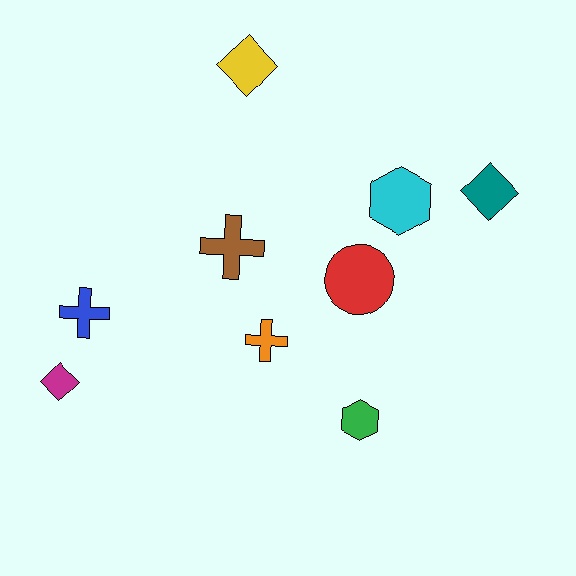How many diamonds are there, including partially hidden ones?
There are 3 diamonds.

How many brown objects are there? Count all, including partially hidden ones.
There is 1 brown object.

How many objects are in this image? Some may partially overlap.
There are 9 objects.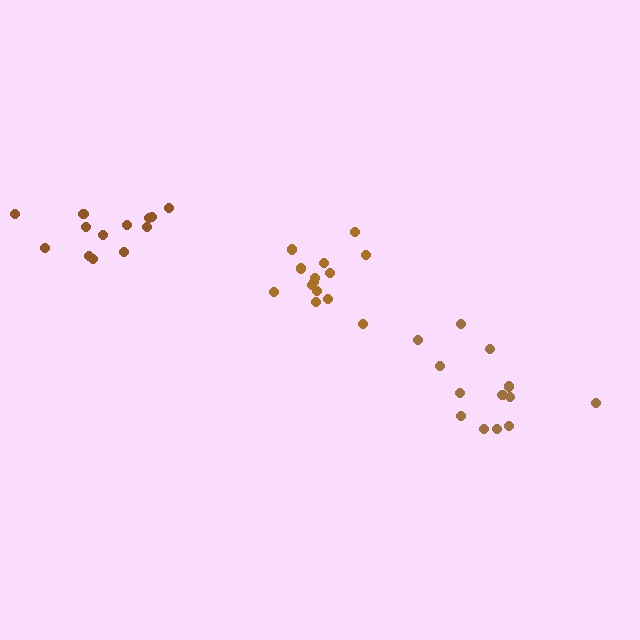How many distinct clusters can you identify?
There are 3 distinct clusters.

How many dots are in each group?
Group 1: 14 dots, Group 2: 13 dots, Group 3: 13 dots (40 total).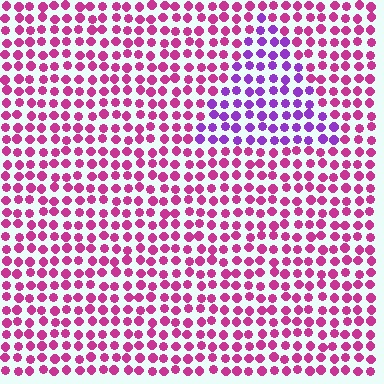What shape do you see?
I see a triangle.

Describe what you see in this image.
The image is filled with small magenta elements in a uniform arrangement. A triangle-shaped region is visible where the elements are tinted to a slightly different hue, forming a subtle color boundary.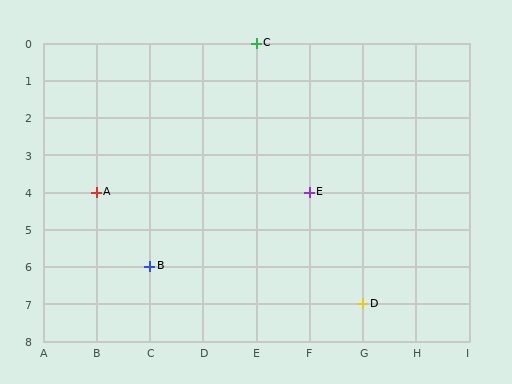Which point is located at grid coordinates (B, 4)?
Point A is at (B, 4).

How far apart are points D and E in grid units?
Points D and E are 1 column and 3 rows apart (about 3.2 grid units diagonally).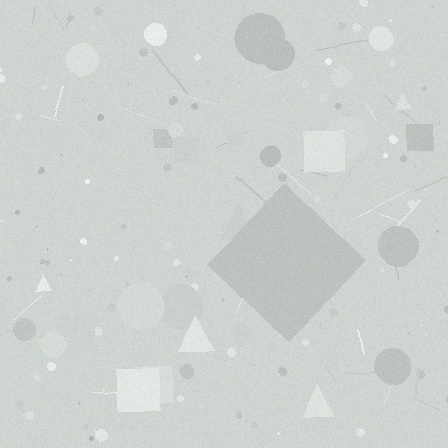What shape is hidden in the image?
A diamond is hidden in the image.